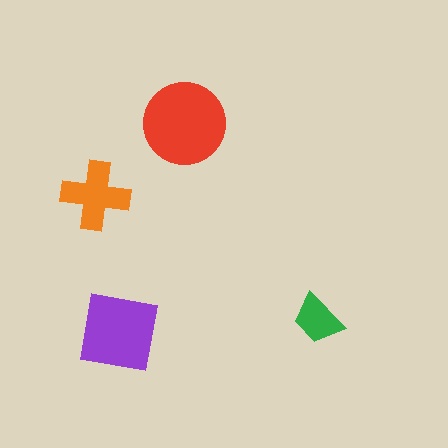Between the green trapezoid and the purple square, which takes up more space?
The purple square.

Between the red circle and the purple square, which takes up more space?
The red circle.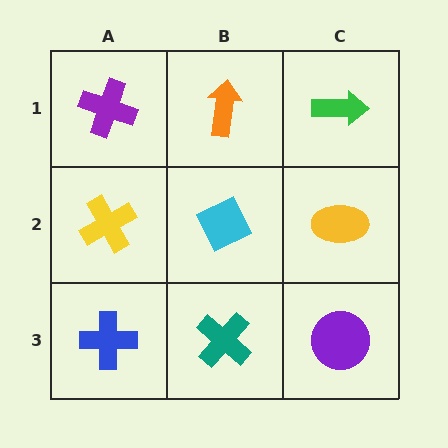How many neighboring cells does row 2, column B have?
4.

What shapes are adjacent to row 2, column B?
An orange arrow (row 1, column B), a teal cross (row 3, column B), a yellow cross (row 2, column A), a yellow ellipse (row 2, column C).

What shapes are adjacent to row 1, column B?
A cyan diamond (row 2, column B), a purple cross (row 1, column A), a green arrow (row 1, column C).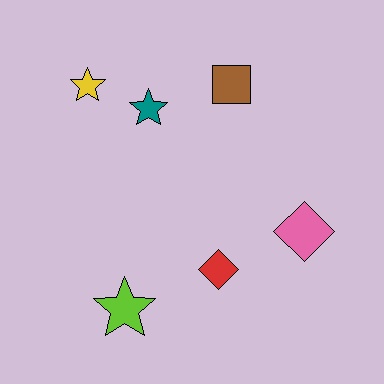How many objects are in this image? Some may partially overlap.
There are 6 objects.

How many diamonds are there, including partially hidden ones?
There are 2 diamonds.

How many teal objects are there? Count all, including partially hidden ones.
There is 1 teal object.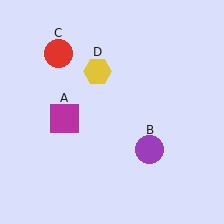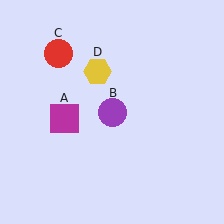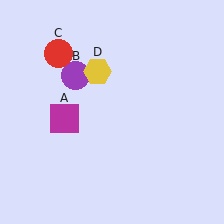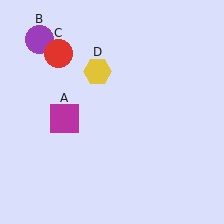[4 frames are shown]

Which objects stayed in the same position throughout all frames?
Magenta square (object A) and red circle (object C) and yellow hexagon (object D) remained stationary.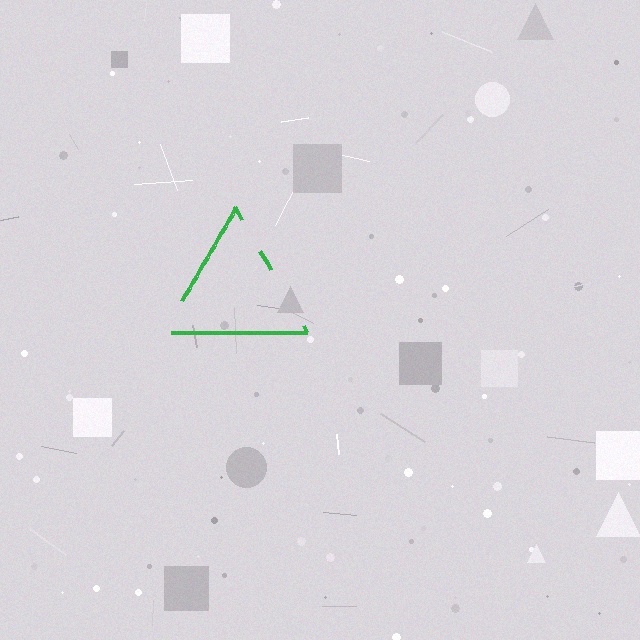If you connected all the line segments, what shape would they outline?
They would outline a triangle.